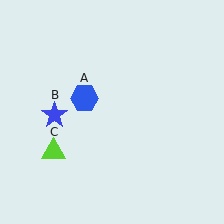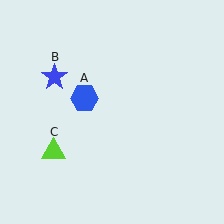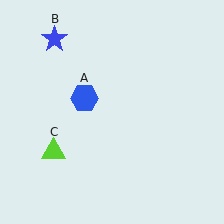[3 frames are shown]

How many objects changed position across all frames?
1 object changed position: blue star (object B).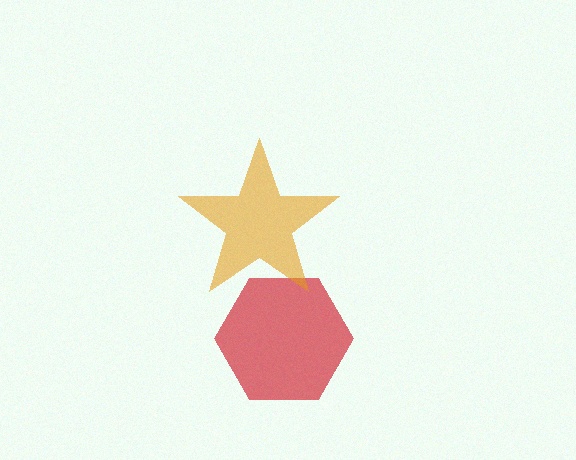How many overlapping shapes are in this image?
There are 2 overlapping shapes in the image.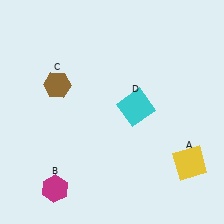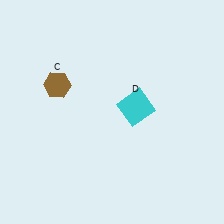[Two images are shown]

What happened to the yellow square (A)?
The yellow square (A) was removed in Image 2. It was in the bottom-right area of Image 1.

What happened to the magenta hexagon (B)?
The magenta hexagon (B) was removed in Image 2. It was in the bottom-left area of Image 1.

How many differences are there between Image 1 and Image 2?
There are 2 differences between the two images.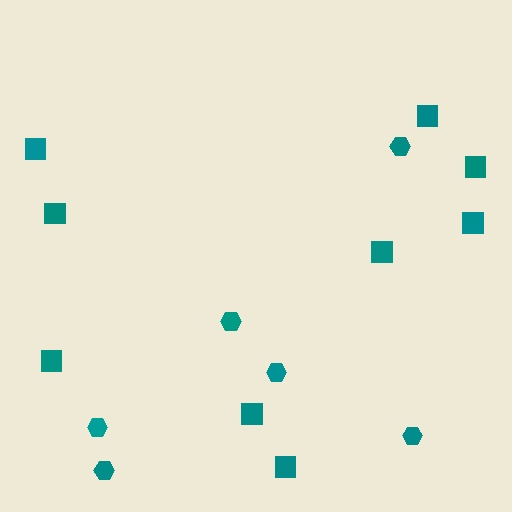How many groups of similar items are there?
There are 2 groups: one group of squares (9) and one group of hexagons (6).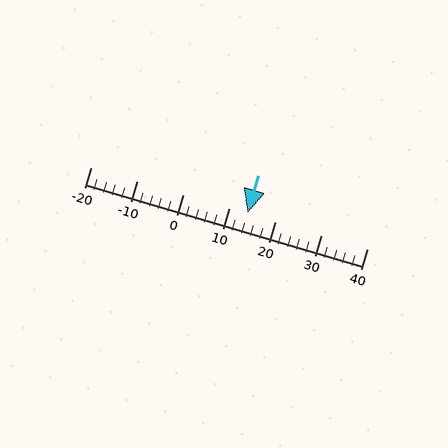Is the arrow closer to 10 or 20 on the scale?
The arrow is closer to 10.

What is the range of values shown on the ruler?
The ruler shows values from -20 to 40.